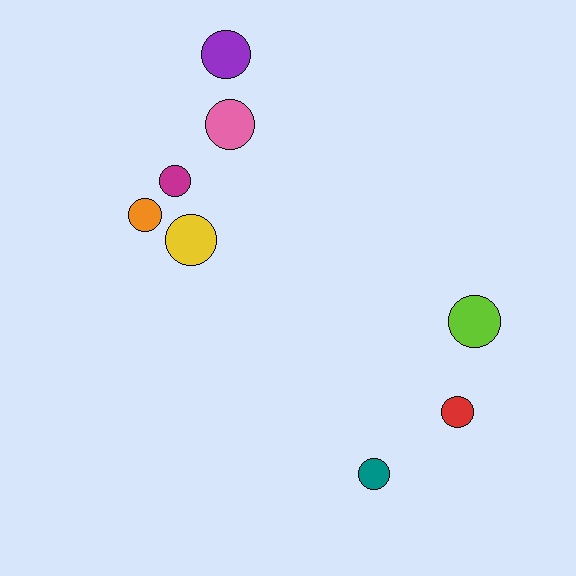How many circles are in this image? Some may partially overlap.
There are 8 circles.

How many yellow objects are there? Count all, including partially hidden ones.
There is 1 yellow object.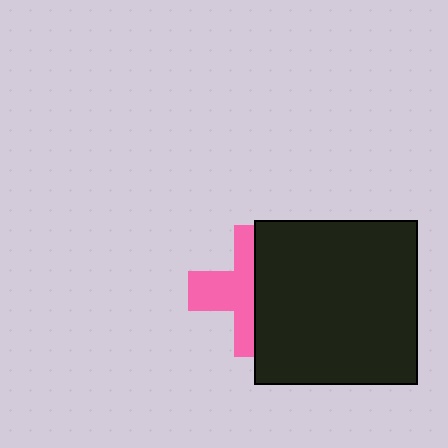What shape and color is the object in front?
The object in front is a black square.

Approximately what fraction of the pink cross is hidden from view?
Roughly 51% of the pink cross is hidden behind the black square.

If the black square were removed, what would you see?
You would see the complete pink cross.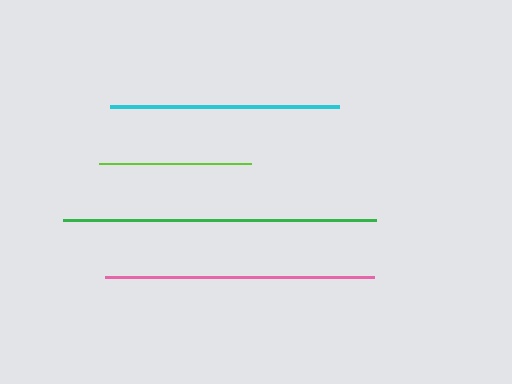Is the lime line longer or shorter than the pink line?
The pink line is longer than the lime line.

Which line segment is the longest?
The green line is the longest at approximately 313 pixels.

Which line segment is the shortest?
The lime line is the shortest at approximately 152 pixels.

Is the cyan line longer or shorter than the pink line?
The pink line is longer than the cyan line.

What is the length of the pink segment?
The pink segment is approximately 269 pixels long.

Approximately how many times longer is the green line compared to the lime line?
The green line is approximately 2.1 times the length of the lime line.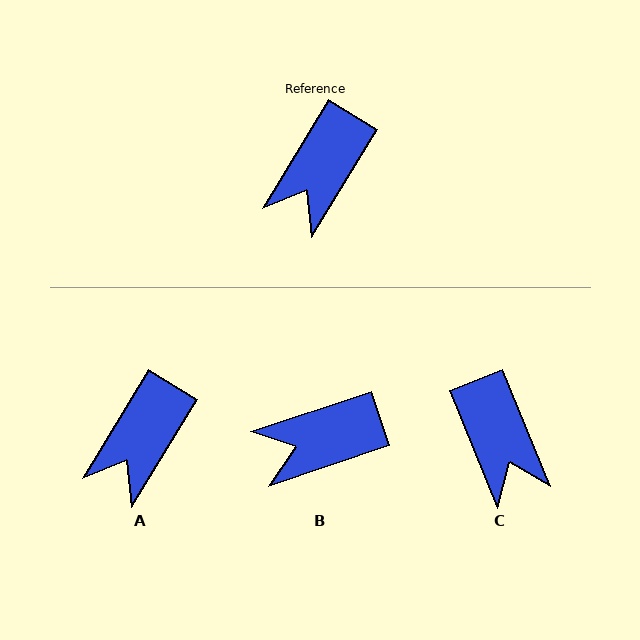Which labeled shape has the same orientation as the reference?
A.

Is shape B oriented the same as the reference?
No, it is off by about 40 degrees.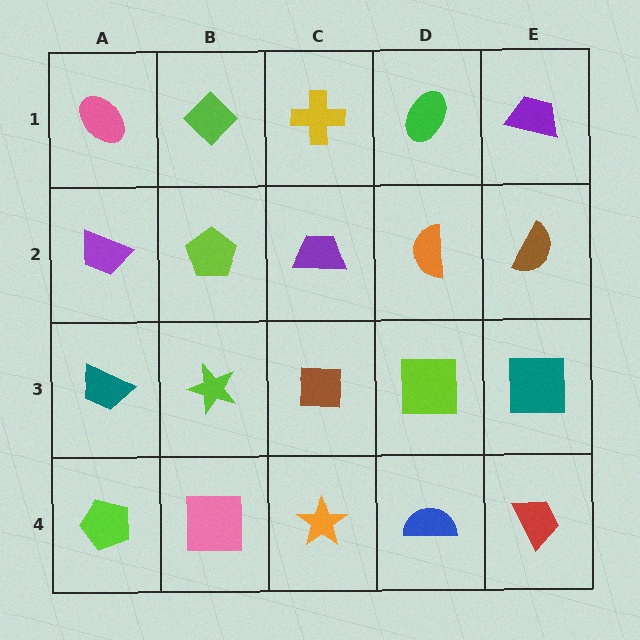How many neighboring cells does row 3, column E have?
3.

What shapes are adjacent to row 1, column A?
A purple trapezoid (row 2, column A), a lime diamond (row 1, column B).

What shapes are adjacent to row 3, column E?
A brown semicircle (row 2, column E), a red trapezoid (row 4, column E), a lime square (row 3, column D).